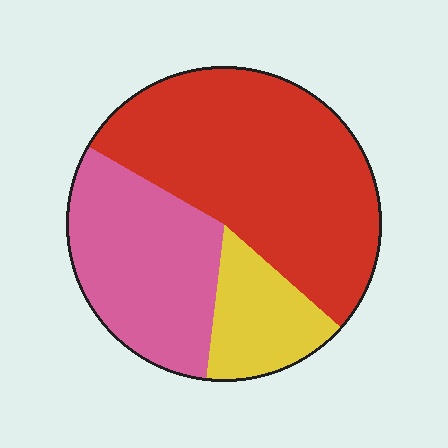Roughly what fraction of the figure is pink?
Pink covers 31% of the figure.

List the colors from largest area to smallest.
From largest to smallest: red, pink, yellow.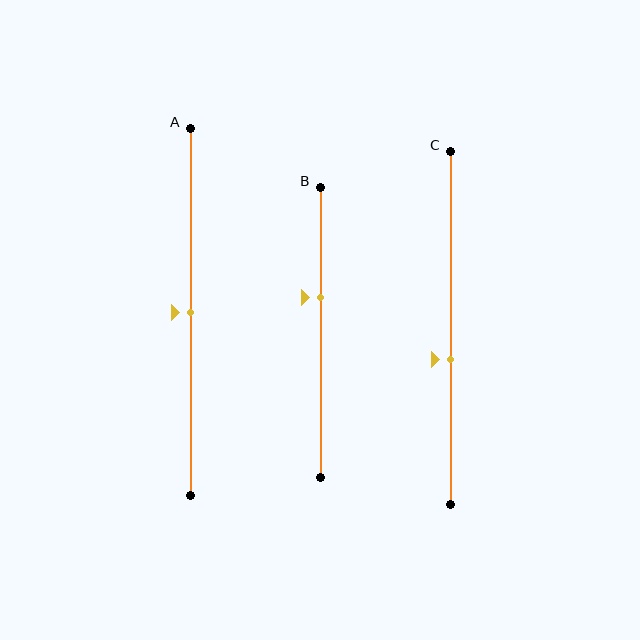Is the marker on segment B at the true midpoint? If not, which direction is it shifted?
No, the marker on segment B is shifted upward by about 12% of the segment length.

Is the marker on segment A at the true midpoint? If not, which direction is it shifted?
Yes, the marker on segment A is at the true midpoint.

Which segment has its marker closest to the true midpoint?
Segment A has its marker closest to the true midpoint.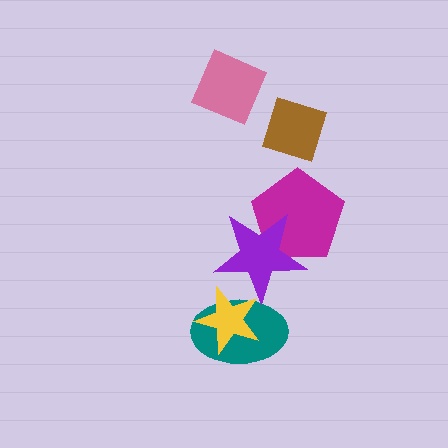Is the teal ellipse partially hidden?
Yes, it is partially covered by another shape.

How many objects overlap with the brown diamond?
0 objects overlap with the brown diamond.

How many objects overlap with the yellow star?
2 objects overlap with the yellow star.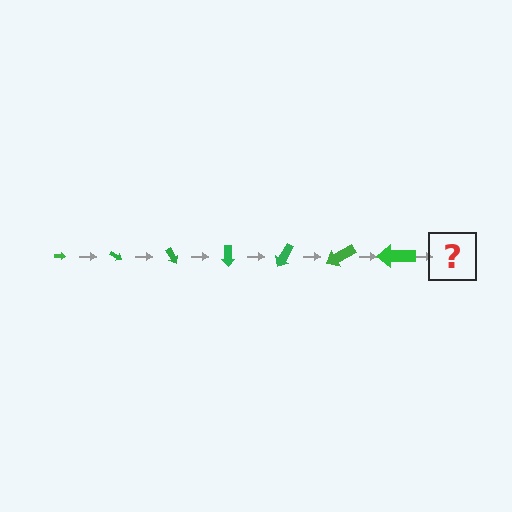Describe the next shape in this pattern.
It should be an arrow, larger than the previous one and rotated 210 degrees from the start.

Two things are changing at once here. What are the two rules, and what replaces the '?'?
The two rules are that the arrow grows larger each step and it rotates 30 degrees each step. The '?' should be an arrow, larger than the previous one and rotated 210 degrees from the start.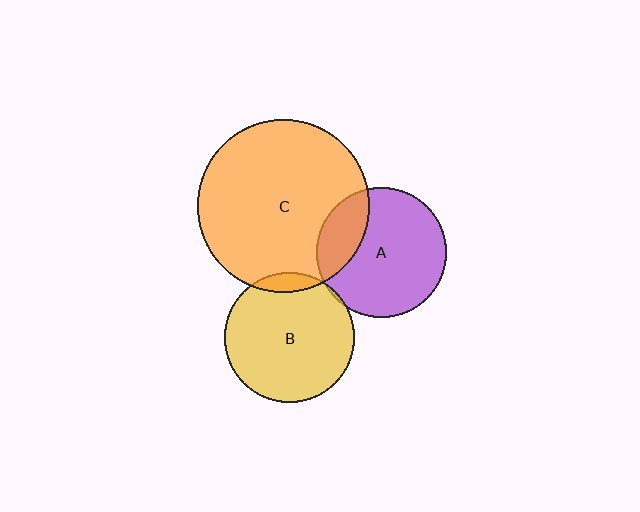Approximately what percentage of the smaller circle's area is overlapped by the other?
Approximately 5%.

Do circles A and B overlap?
Yes.